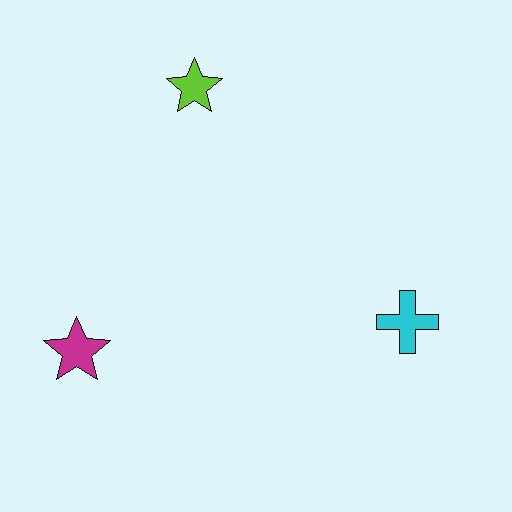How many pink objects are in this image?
There are no pink objects.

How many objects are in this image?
There are 3 objects.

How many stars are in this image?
There are 2 stars.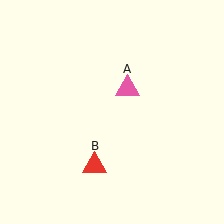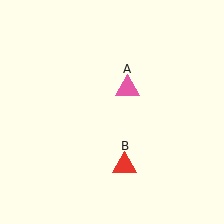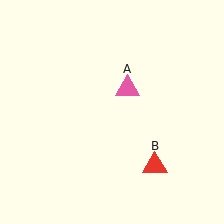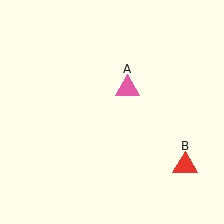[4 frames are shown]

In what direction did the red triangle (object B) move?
The red triangle (object B) moved right.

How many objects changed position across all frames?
1 object changed position: red triangle (object B).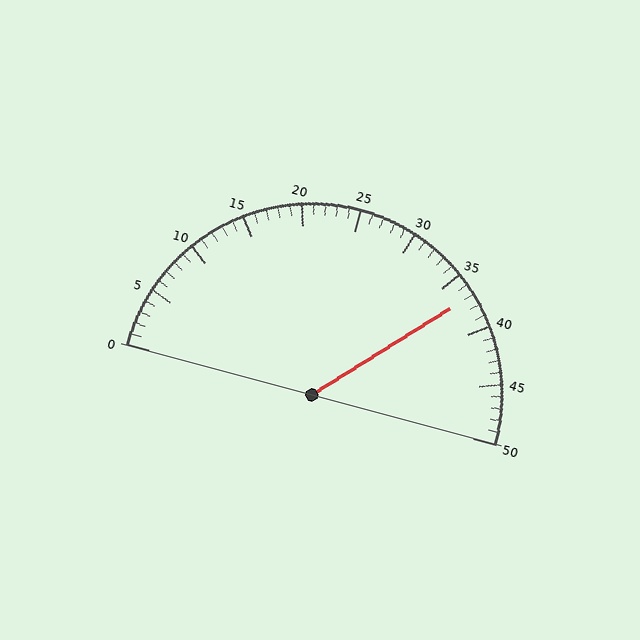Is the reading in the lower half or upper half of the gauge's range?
The reading is in the upper half of the range (0 to 50).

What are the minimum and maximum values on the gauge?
The gauge ranges from 0 to 50.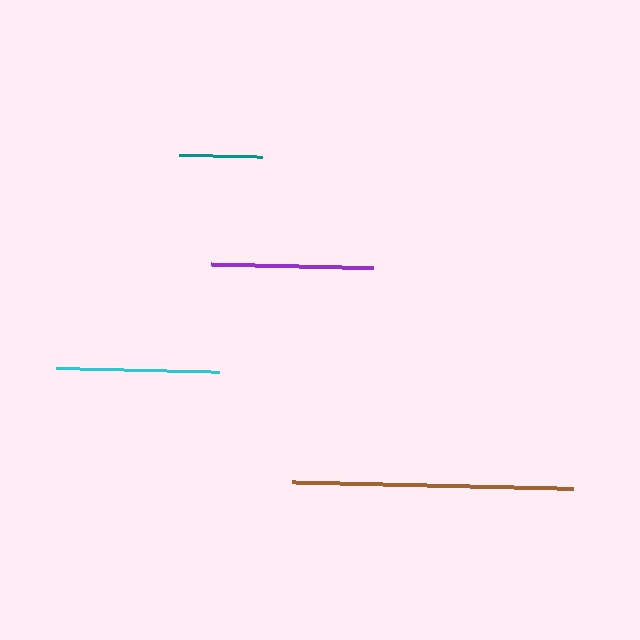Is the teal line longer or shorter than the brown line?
The brown line is longer than the teal line.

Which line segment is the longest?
The brown line is the longest at approximately 281 pixels.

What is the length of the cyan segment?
The cyan segment is approximately 164 pixels long.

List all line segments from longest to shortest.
From longest to shortest: brown, cyan, purple, teal.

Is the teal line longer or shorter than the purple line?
The purple line is longer than the teal line.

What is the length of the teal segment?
The teal segment is approximately 84 pixels long.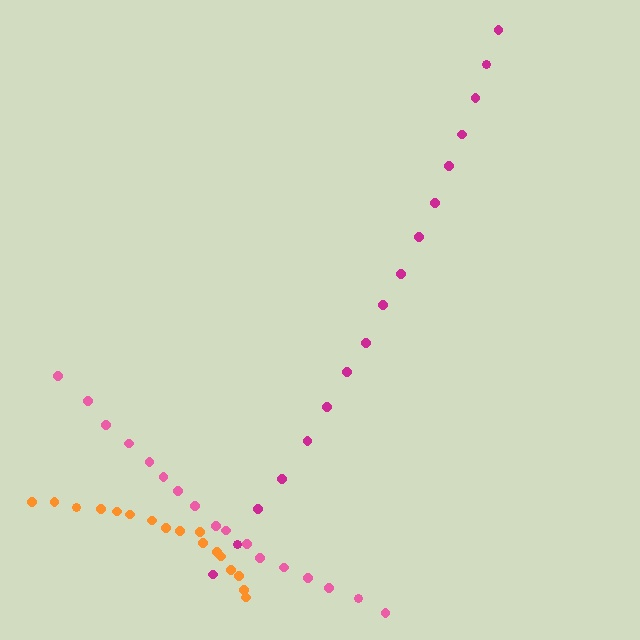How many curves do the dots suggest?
There are 3 distinct paths.